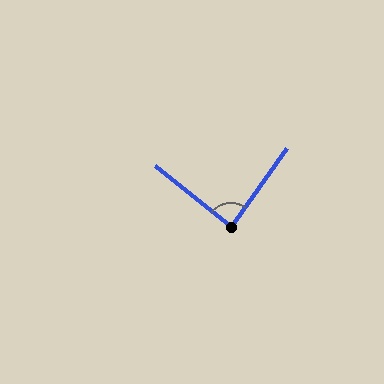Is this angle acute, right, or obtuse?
It is approximately a right angle.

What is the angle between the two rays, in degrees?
Approximately 86 degrees.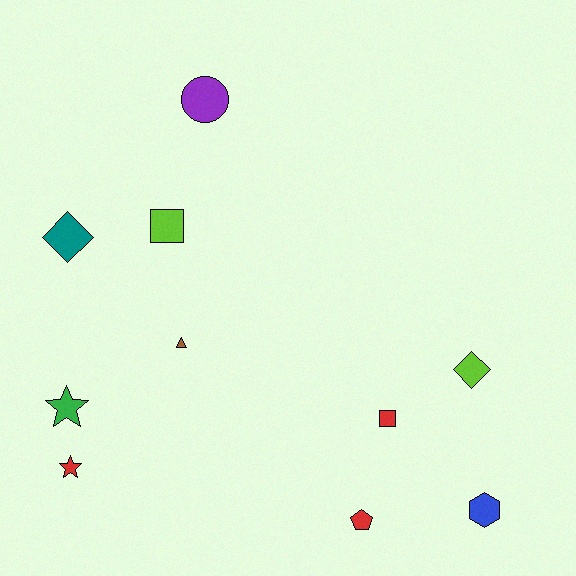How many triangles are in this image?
There is 1 triangle.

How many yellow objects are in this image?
There are no yellow objects.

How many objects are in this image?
There are 10 objects.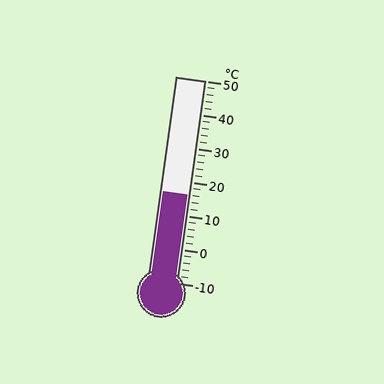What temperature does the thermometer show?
The thermometer shows approximately 16°C.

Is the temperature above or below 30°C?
The temperature is below 30°C.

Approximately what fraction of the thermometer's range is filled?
The thermometer is filled to approximately 45% of its range.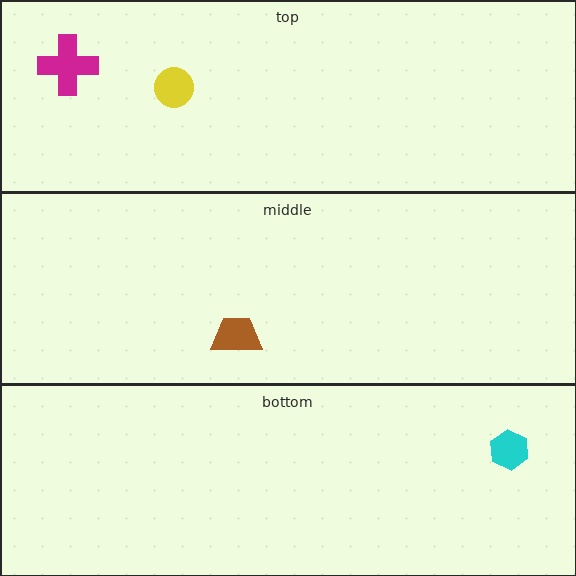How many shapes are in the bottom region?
1.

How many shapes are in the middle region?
1.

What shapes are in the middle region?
The brown trapezoid.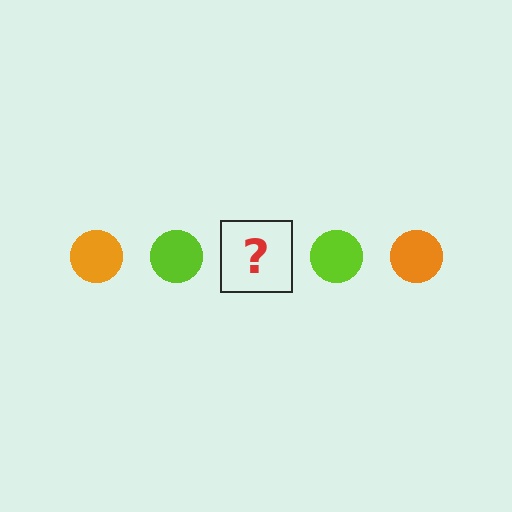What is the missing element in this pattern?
The missing element is an orange circle.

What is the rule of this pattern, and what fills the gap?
The rule is that the pattern cycles through orange, lime circles. The gap should be filled with an orange circle.